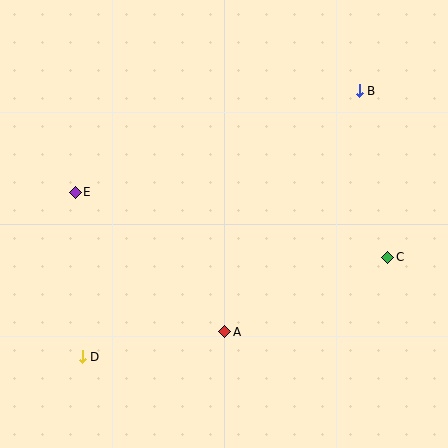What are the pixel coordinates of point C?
Point C is at (388, 257).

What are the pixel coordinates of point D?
Point D is at (82, 357).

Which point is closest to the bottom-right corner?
Point C is closest to the bottom-right corner.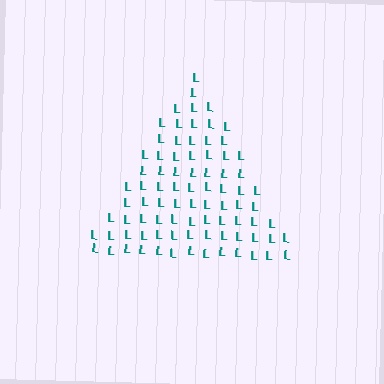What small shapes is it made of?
It is made of small letter L's.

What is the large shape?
The large shape is a triangle.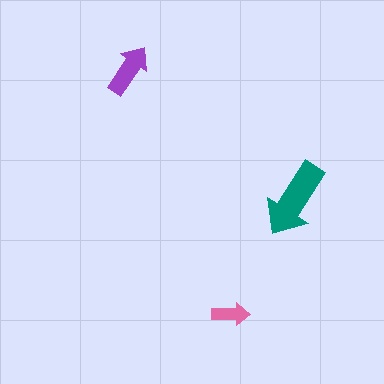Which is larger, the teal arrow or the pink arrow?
The teal one.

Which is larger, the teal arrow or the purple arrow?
The teal one.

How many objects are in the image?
There are 3 objects in the image.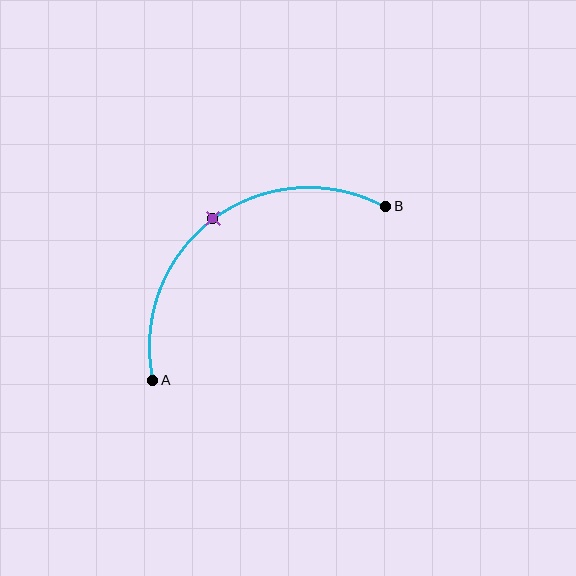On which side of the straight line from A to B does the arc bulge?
The arc bulges above and to the left of the straight line connecting A and B.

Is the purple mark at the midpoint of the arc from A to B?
Yes. The purple mark lies on the arc at equal arc-length from both A and B — it is the arc midpoint.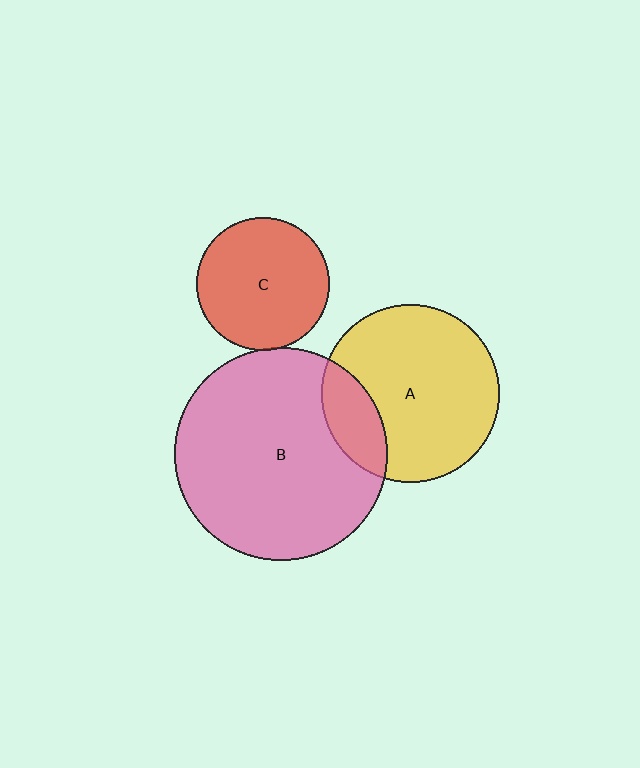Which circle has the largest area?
Circle B (pink).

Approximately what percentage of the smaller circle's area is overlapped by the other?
Approximately 5%.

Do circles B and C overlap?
Yes.